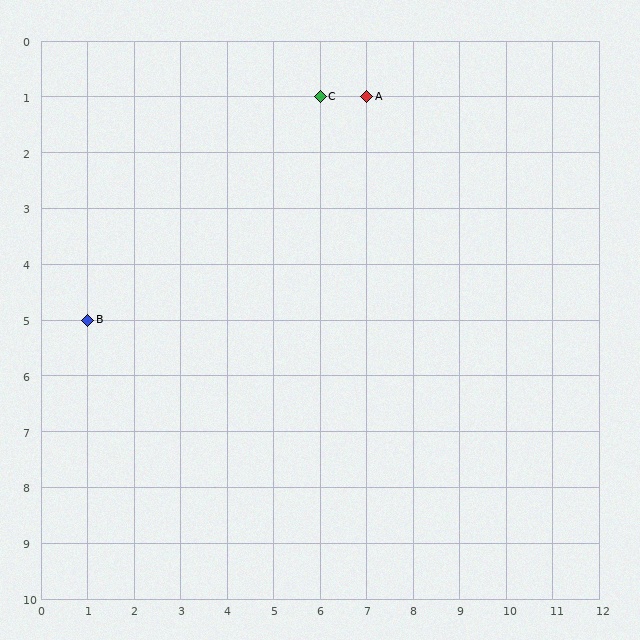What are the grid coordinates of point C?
Point C is at grid coordinates (6, 1).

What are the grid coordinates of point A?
Point A is at grid coordinates (7, 1).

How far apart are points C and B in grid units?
Points C and B are 5 columns and 4 rows apart (about 6.4 grid units diagonally).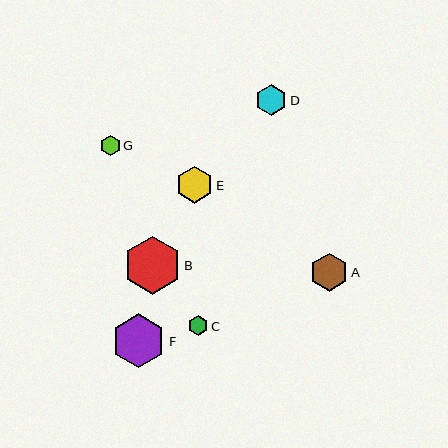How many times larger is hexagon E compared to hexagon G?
Hexagon E is approximately 1.8 times the size of hexagon G.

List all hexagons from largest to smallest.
From largest to smallest: B, F, A, E, D, C, G.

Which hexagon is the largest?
Hexagon B is the largest with a size of approximately 58 pixels.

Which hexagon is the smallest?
Hexagon G is the smallest with a size of approximately 20 pixels.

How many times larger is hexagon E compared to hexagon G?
Hexagon E is approximately 1.8 times the size of hexagon G.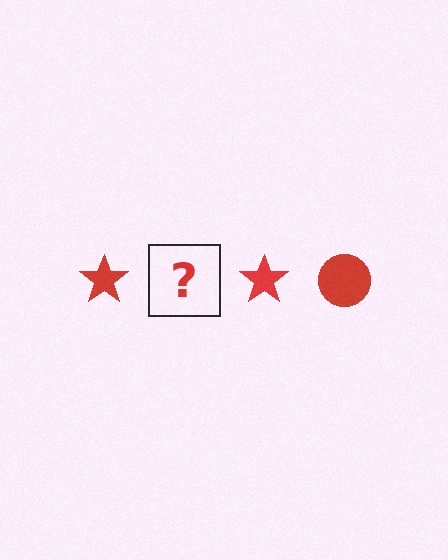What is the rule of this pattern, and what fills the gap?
The rule is that the pattern cycles through star, circle shapes in red. The gap should be filled with a red circle.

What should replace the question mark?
The question mark should be replaced with a red circle.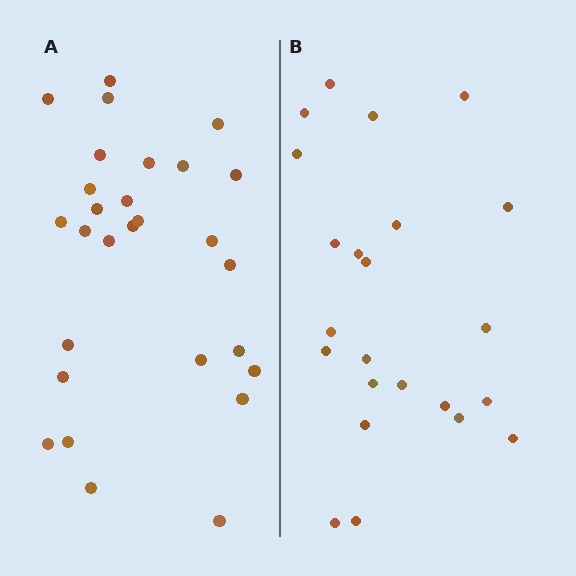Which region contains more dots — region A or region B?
Region A (the left region) has more dots.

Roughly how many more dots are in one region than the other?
Region A has about 5 more dots than region B.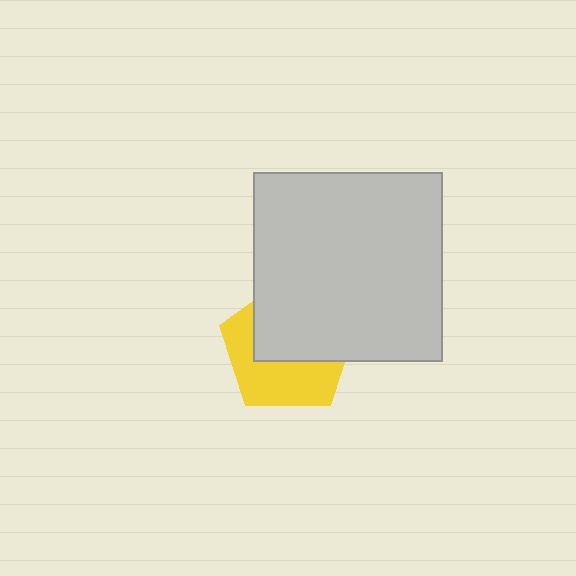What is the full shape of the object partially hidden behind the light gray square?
The partially hidden object is a yellow pentagon.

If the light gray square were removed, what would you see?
You would see the complete yellow pentagon.